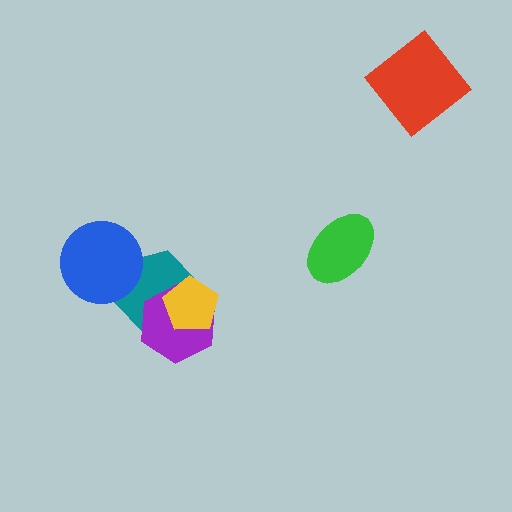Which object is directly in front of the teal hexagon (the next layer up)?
The purple hexagon is directly in front of the teal hexagon.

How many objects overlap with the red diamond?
0 objects overlap with the red diamond.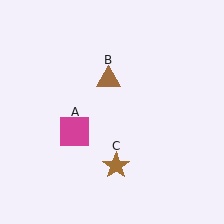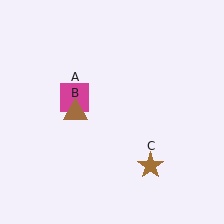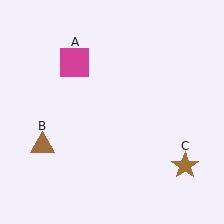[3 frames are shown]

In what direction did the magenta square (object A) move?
The magenta square (object A) moved up.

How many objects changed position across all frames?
3 objects changed position: magenta square (object A), brown triangle (object B), brown star (object C).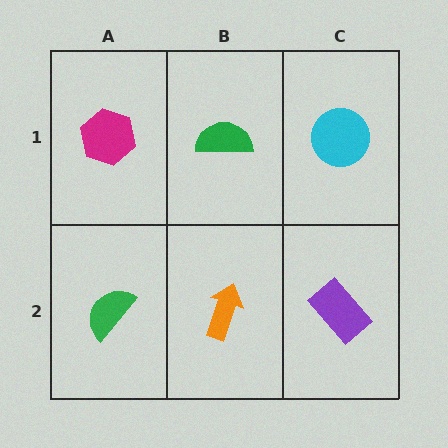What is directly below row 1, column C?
A purple rectangle.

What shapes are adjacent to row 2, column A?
A magenta hexagon (row 1, column A), an orange arrow (row 2, column B).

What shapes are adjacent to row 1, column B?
An orange arrow (row 2, column B), a magenta hexagon (row 1, column A), a cyan circle (row 1, column C).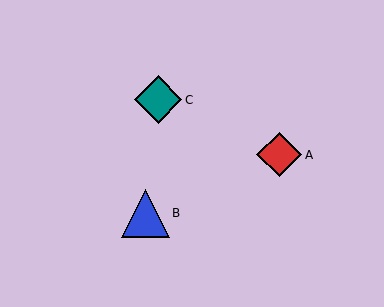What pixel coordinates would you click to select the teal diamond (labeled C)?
Click at (158, 100) to select the teal diamond C.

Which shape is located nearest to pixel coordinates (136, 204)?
The blue triangle (labeled B) at (145, 213) is nearest to that location.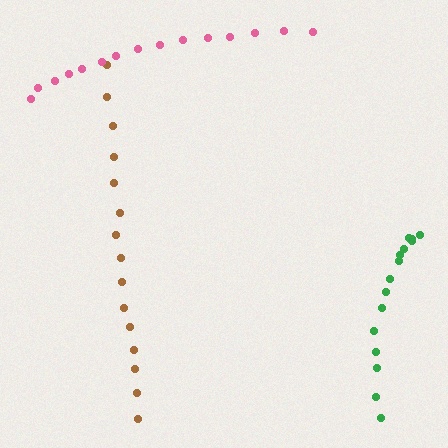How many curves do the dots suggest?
There are 3 distinct paths.